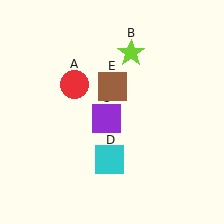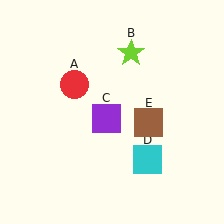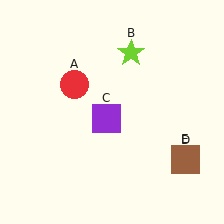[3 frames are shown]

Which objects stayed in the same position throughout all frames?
Red circle (object A) and lime star (object B) and purple square (object C) remained stationary.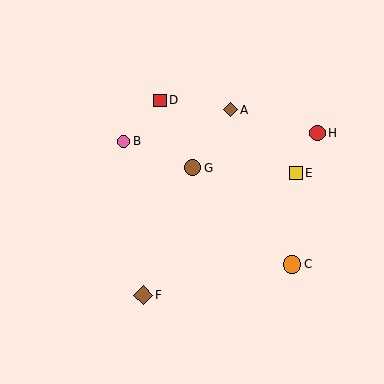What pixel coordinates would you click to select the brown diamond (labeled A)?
Click at (230, 110) to select the brown diamond A.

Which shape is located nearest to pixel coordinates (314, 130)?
The red circle (labeled H) at (318, 133) is nearest to that location.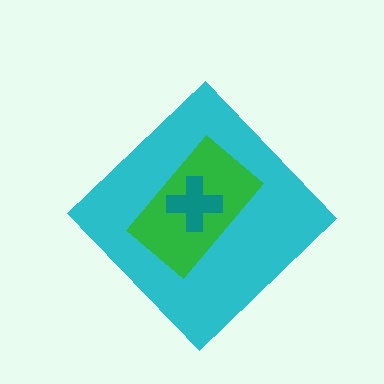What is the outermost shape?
The cyan diamond.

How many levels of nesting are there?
3.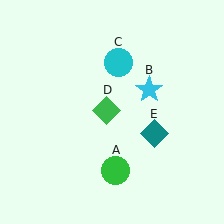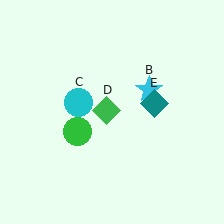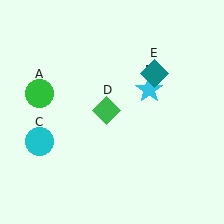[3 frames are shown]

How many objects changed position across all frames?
3 objects changed position: green circle (object A), cyan circle (object C), teal diamond (object E).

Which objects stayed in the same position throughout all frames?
Cyan star (object B) and green diamond (object D) remained stationary.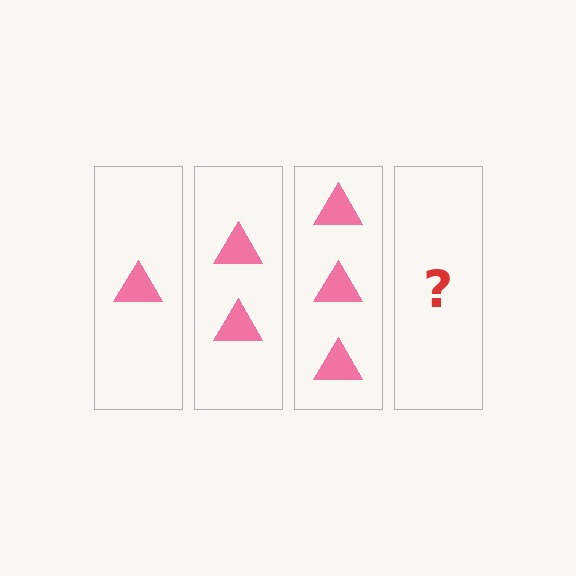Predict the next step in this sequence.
The next step is 4 triangles.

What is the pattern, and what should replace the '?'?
The pattern is that each step adds one more triangle. The '?' should be 4 triangles.